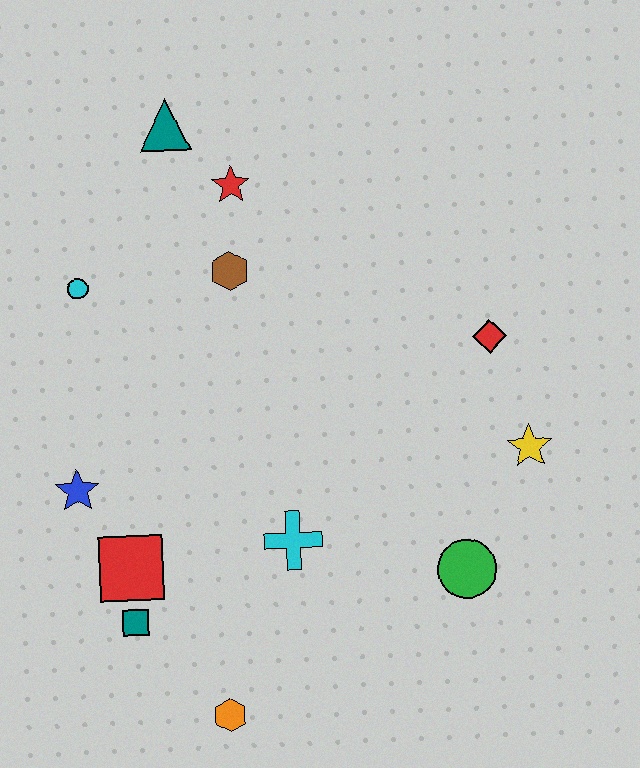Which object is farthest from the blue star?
The yellow star is farthest from the blue star.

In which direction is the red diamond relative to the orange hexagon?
The red diamond is above the orange hexagon.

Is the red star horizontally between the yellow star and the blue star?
Yes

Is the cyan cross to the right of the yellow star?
No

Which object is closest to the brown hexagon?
The red star is closest to the brown hexagon.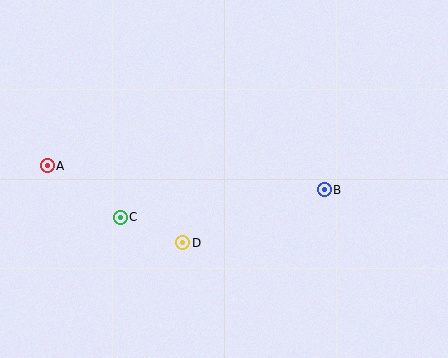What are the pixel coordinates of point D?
Point D is at (183, 243).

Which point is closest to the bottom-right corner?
Point B is closest to the bottom-right corner.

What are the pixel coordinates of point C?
Point C is at (120, 217).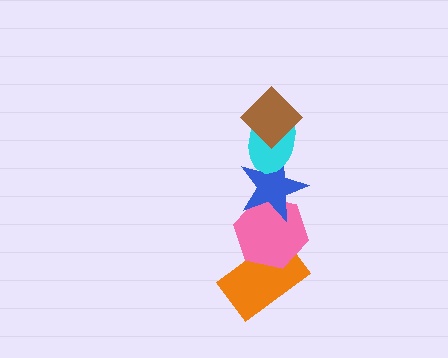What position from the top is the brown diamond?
The brown diamond is 1st from the top.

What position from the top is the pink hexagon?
The pink hexagon is 4th from the top.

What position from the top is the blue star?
The blue star is 3rd from the top.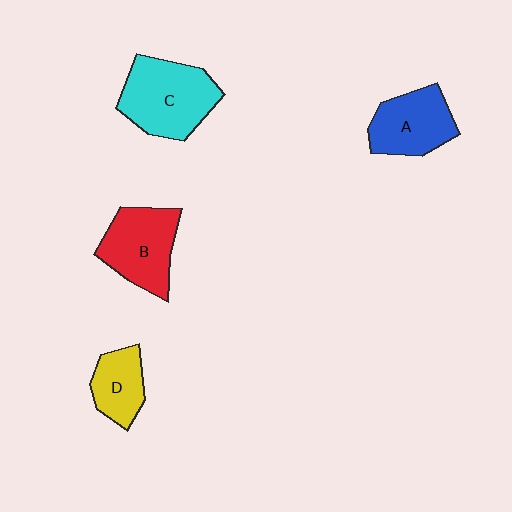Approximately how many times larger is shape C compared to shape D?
Approximately 1.8 times.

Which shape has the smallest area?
Shape D (yellow).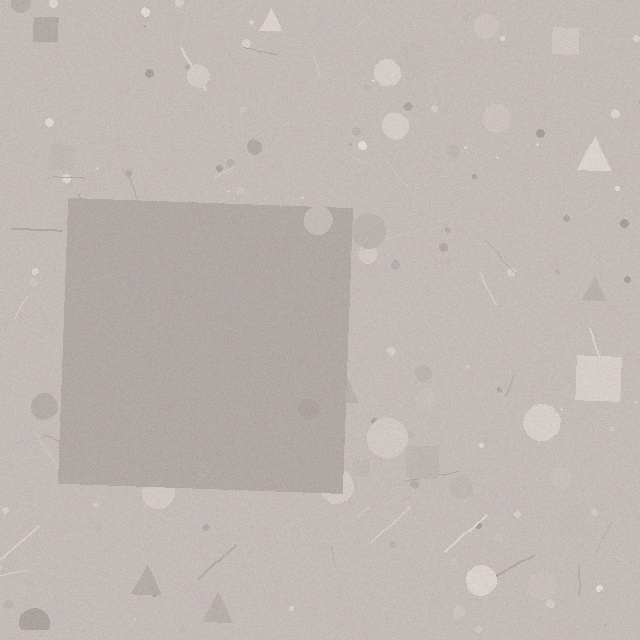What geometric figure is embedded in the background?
A square is embedded in the background.